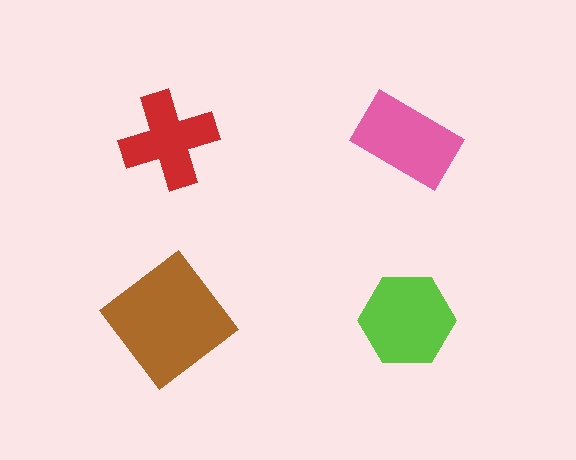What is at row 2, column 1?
A brown diamond.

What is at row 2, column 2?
A lime hexagon.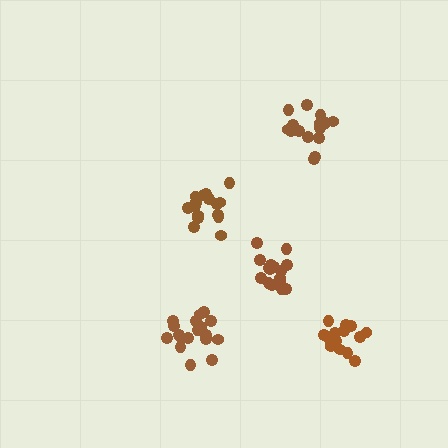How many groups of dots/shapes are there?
There are 5 groups.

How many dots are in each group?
Group 1: 16 dots, Group 2: 14 dots, Group 3: 16 dots, Group 4: 18 dots, Group 5: 16 dots (80 total).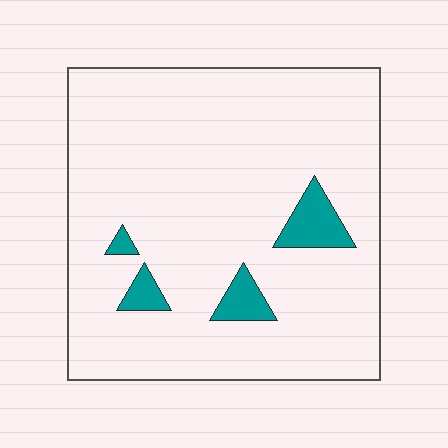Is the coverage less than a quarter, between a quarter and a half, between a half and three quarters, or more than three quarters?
Less than a quarter.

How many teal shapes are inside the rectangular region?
4.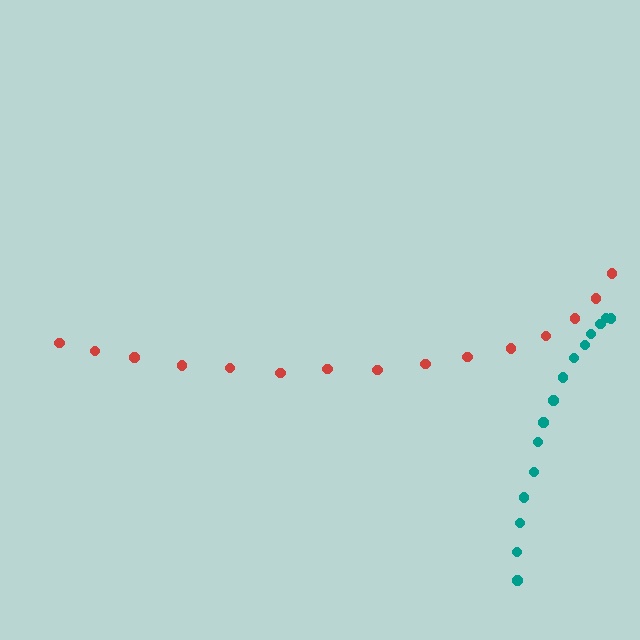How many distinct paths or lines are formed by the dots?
There are 2 distinct paths.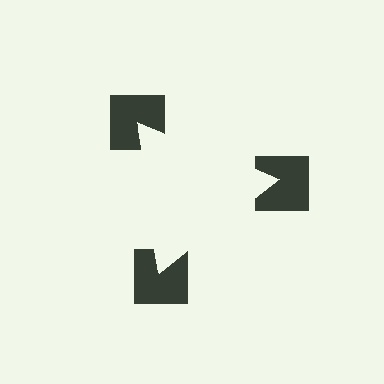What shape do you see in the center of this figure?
An illusory triangle — its edges are inferred from the aligned wedge cuts in the notched squares, not physically drawn.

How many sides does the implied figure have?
3 sides.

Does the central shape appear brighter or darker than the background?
It typically appears slightly brighter than the background, even though no actual brightness change is drawn.